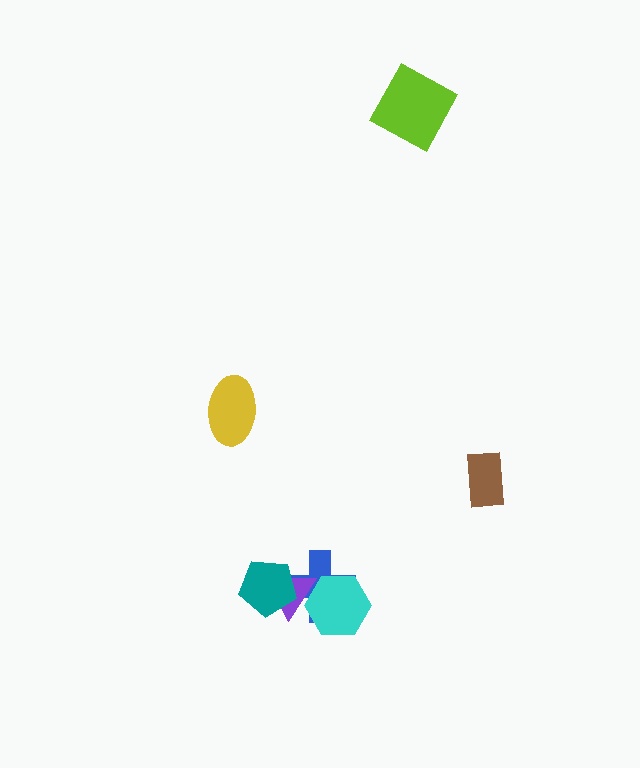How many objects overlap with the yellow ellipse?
0 objects overlap with the yellow ellipse.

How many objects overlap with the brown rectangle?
0 objects overlap with the brown rectangle.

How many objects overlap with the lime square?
0 objects overlap with the lime square.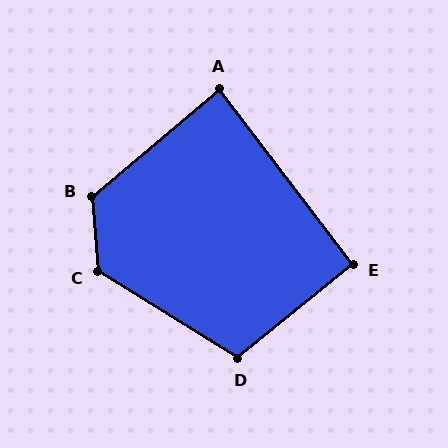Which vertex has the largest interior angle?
C, at approximately 126 degrees.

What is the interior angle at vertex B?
Approximately 126 degrees (obtuse).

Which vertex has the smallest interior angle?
A, at approximately 87 degrees.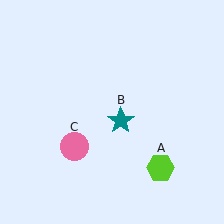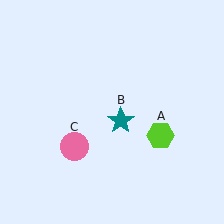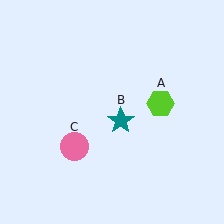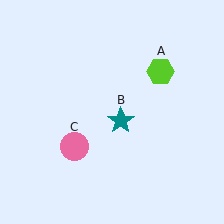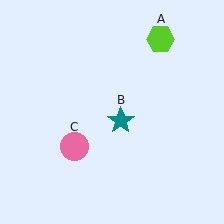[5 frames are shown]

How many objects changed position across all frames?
1 object changed position: lime hexagon (object A).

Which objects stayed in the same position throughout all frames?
Teal star (object B) and pink circle (object C) remained stationary.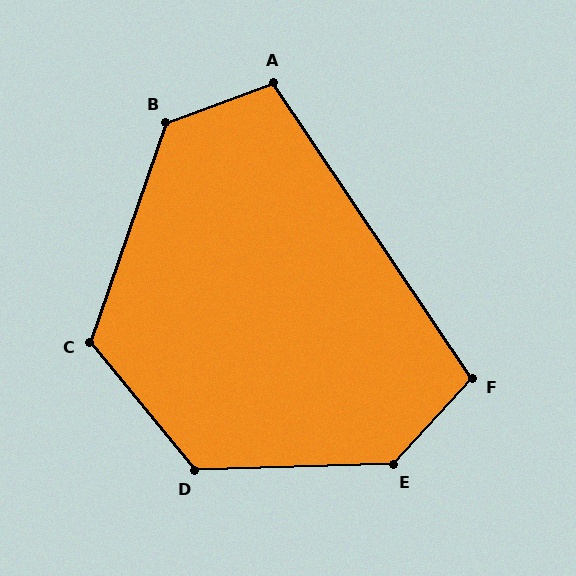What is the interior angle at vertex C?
Approximately 122 degrees (obtuse).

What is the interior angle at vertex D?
Approximately 127 degrees (obtuse).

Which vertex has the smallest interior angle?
F, at approximately 103 degrees.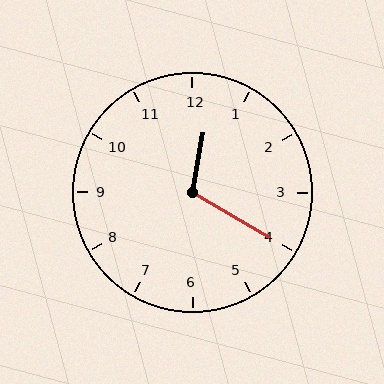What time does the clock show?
12:20.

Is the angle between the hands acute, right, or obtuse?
It is obtuse.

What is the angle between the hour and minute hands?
Approximately 110 degrees.